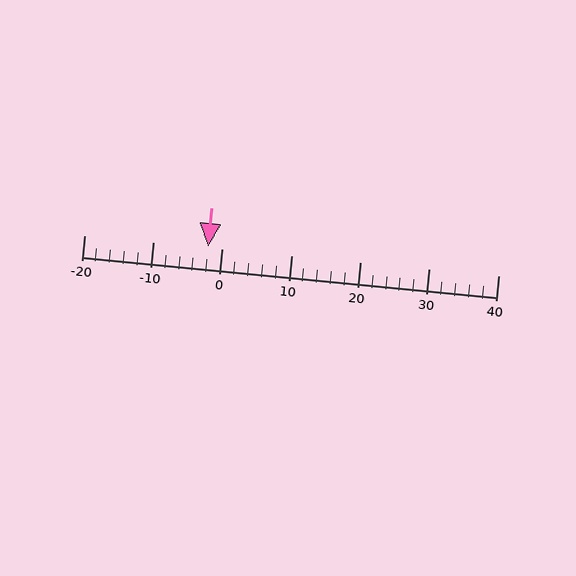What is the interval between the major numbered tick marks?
The major tick marks are spaced 10 units apart.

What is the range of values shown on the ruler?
The ruler shows values from -20 to 40.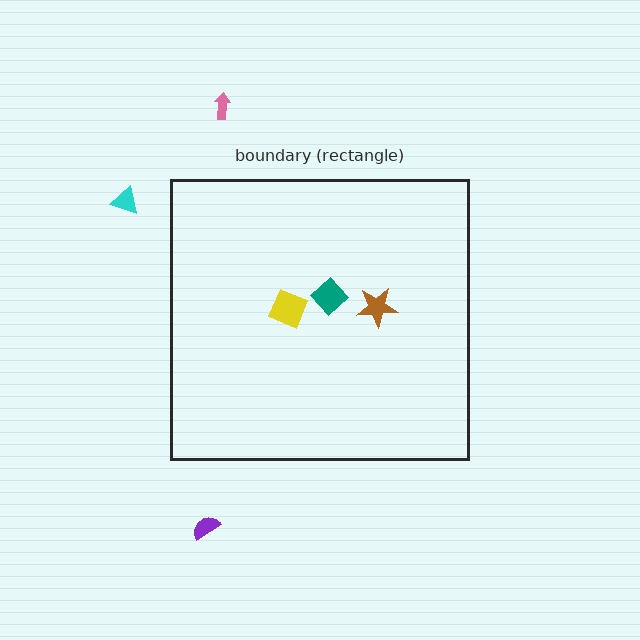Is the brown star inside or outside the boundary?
Inside.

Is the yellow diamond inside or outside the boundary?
Inside.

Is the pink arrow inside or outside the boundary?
Outside.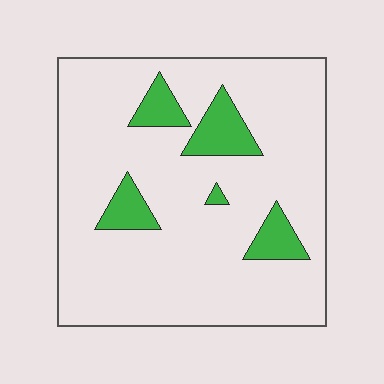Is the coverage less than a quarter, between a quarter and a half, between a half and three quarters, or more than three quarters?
Less than a quarter.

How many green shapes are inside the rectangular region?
5.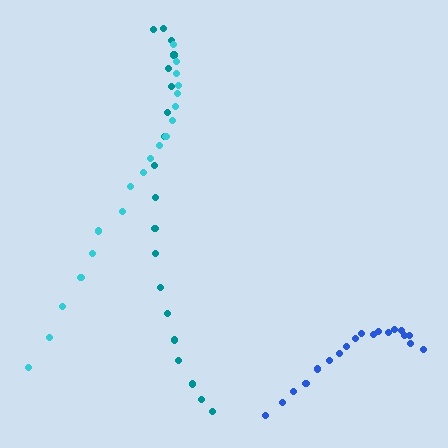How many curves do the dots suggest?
There are 3 distinct paths.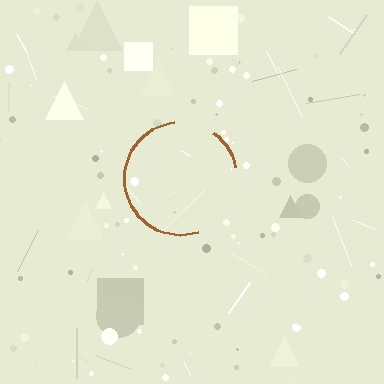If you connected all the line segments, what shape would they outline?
They would outline a circle.